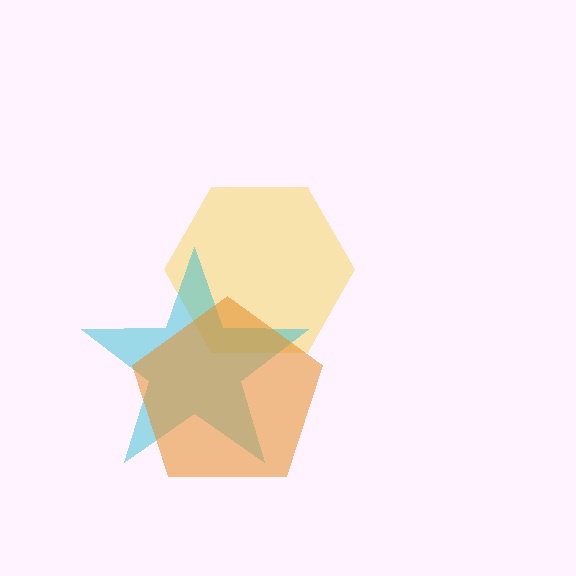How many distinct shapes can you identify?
There are 3 distinct shapes: a yellow hexagon, a cyan star, an orange pentagon.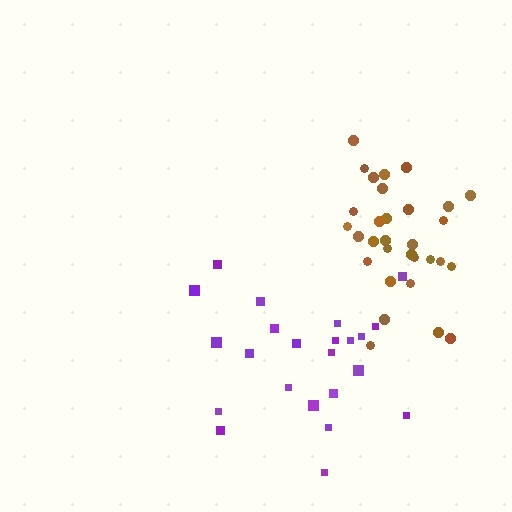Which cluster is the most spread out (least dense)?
Purple.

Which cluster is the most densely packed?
Brown.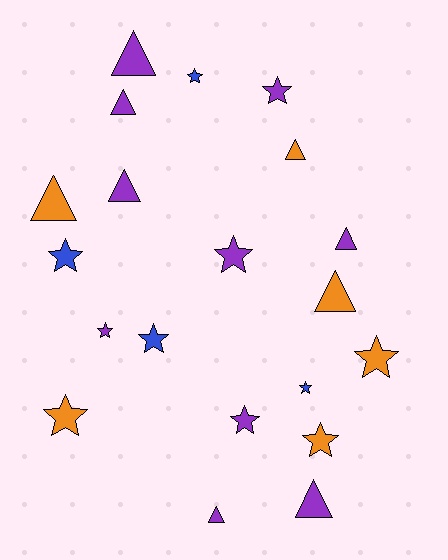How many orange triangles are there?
There are 3 orange triangles.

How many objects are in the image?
There are 20 objects.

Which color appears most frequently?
Purple, with 10 objects.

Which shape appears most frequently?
Star, with 11 objects.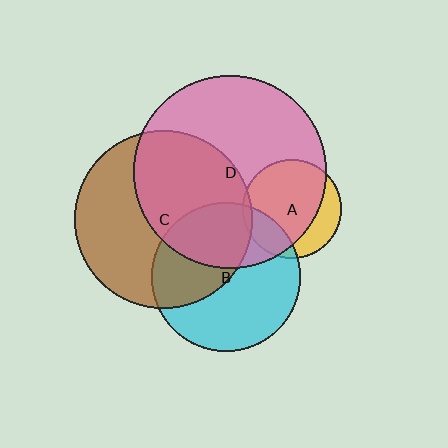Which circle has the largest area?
Circle D (pink).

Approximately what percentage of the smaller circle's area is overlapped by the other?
Approximately 50%.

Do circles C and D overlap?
Yes.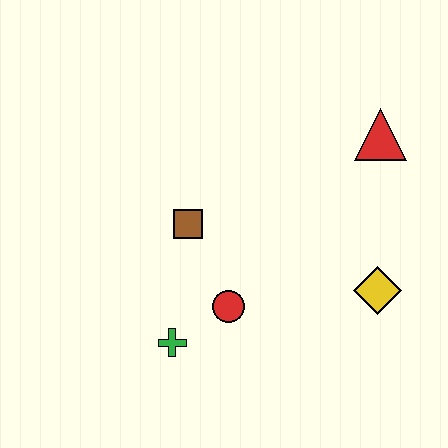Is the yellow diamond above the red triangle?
No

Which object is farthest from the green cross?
The red triangle is farthest from the green cross.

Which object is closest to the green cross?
The red circle is closest to the green cross.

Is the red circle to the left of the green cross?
No